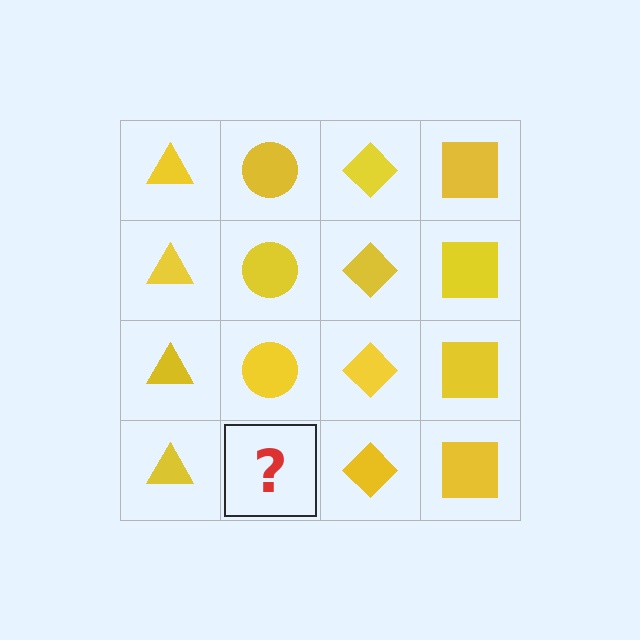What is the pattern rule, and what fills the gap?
The rule is that each column has a consistent shape. The gap should be filled with a yellow circle.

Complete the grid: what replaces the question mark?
The question mark should be replaced with a yellow circle.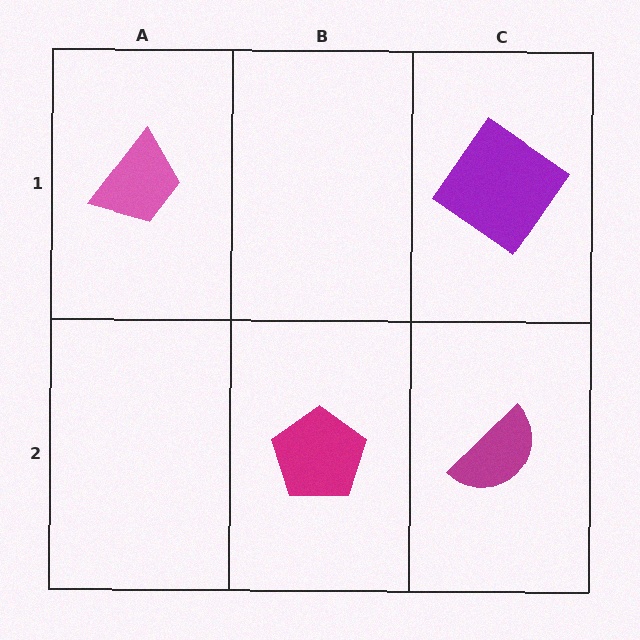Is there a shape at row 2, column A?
No, that cell is empty.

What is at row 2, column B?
A magenta pentagon.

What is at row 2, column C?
A magenta semicircle.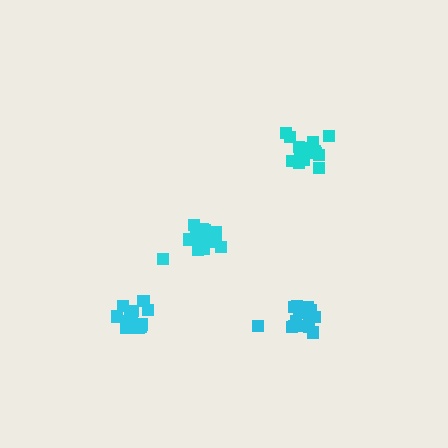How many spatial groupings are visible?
There are 4 spatial groupings.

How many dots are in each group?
Group 1: 18 dots, Group 2: 14 dots, Group 3: 15 dots, Group 4: 15 dots (62 total).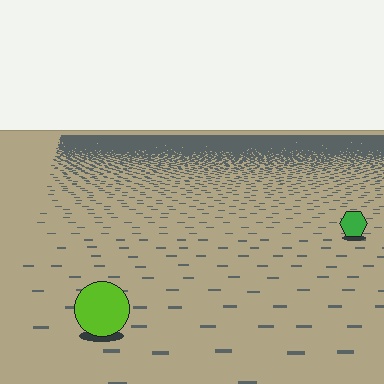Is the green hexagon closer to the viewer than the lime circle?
No. The lime circle is closer — you can tell from the texture gradient: the ground texture is coarser near it.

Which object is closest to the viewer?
The lime circle is closest. The texture marks near it are larger and more spread out.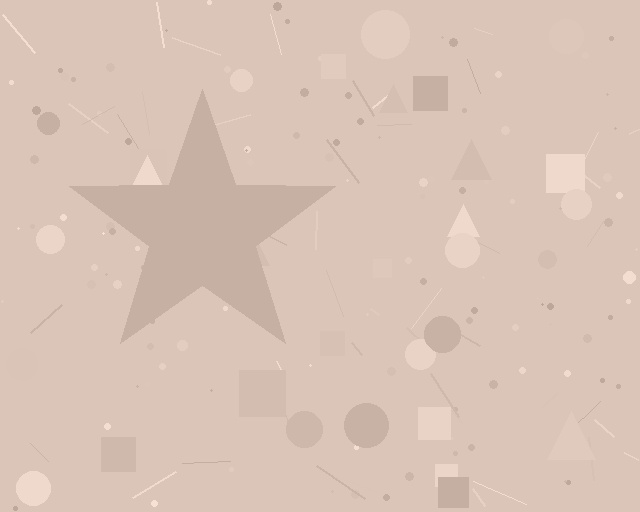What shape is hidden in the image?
A star is hidden in the image.